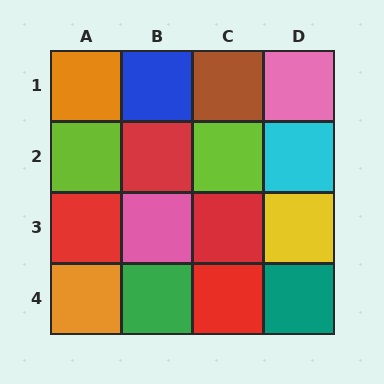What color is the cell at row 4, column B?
Green.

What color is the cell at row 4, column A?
Orange.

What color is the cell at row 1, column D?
Pink.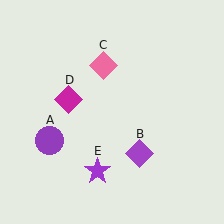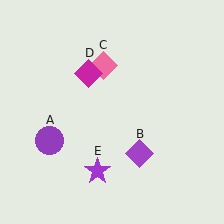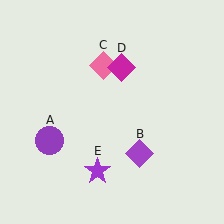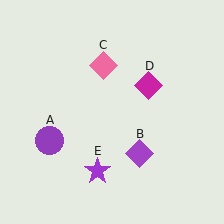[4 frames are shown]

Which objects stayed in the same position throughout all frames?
Purple circle (object A) and purple diamond (object B) and pink diamond (object C) and purple star (object E) remained stationary.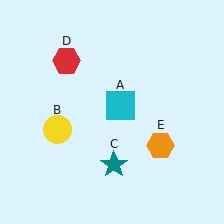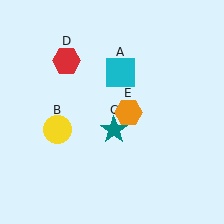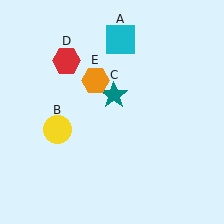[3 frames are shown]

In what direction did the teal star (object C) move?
The teal star (object C) moved up.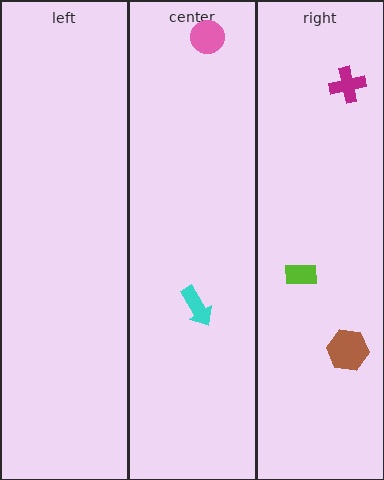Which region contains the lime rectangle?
The right region.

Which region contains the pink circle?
The center region.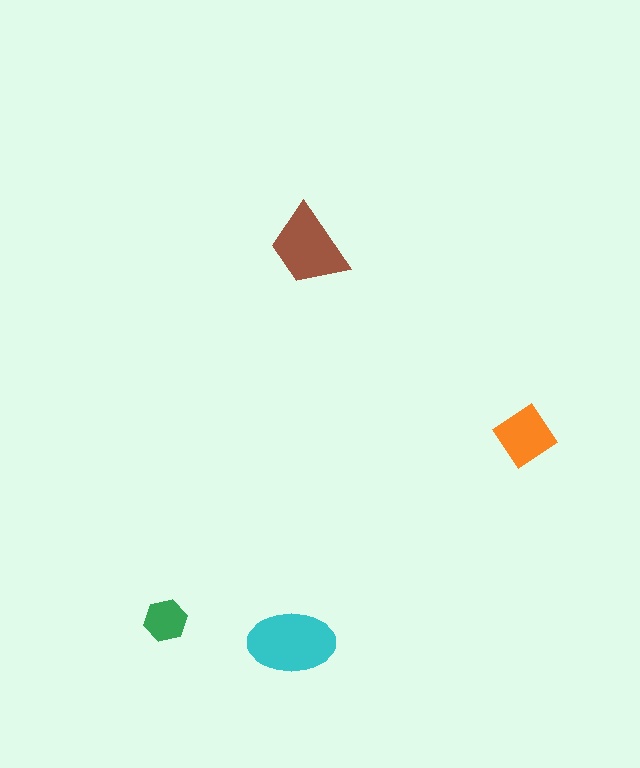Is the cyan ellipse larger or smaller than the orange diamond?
Larger.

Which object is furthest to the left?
The green hexagon is leftmost.